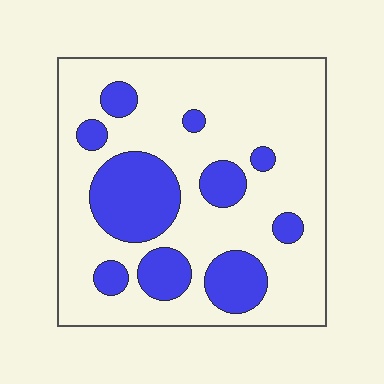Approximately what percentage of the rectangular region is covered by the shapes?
Approximately 25%.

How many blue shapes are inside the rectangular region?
10.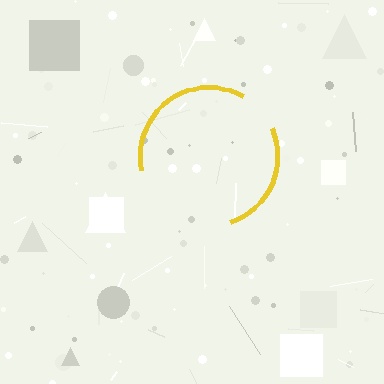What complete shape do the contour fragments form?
The contour fragments form a circle.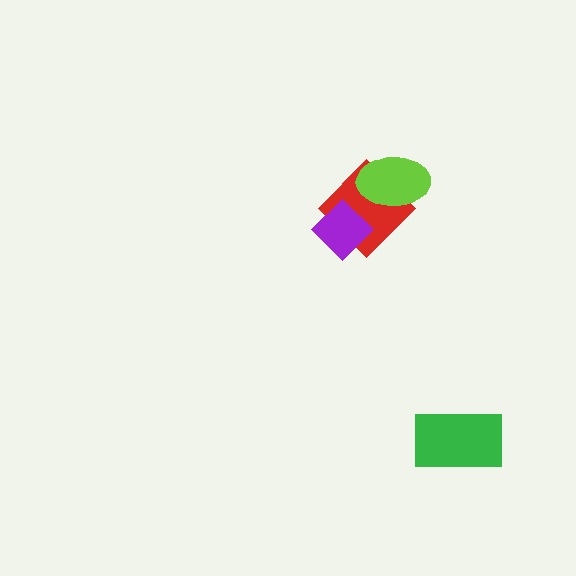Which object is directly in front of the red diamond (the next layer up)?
The lime ellipse is directly in front of the red diamond.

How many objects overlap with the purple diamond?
1 object overlaps with the purple diamond.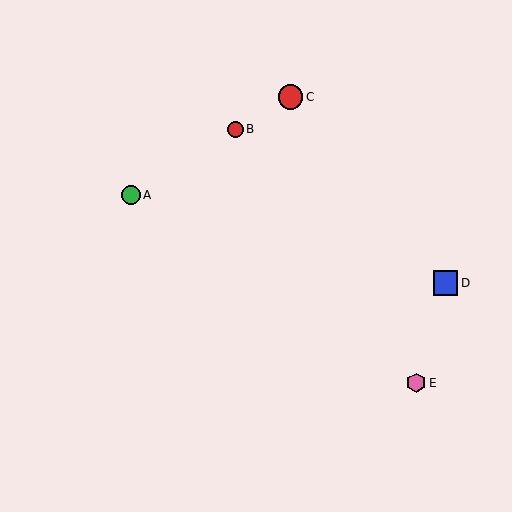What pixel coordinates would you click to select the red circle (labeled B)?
Click at (235, 129) to select the red circle B.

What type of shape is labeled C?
Shape C is a red circle.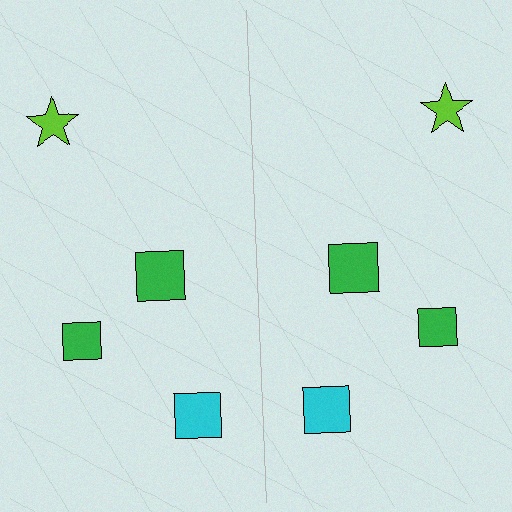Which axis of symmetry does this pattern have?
The pattern has a vertical axis of symmetry running through the center of the image.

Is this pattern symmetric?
Yes, this pattern has bilateral (reflection) symmetry.